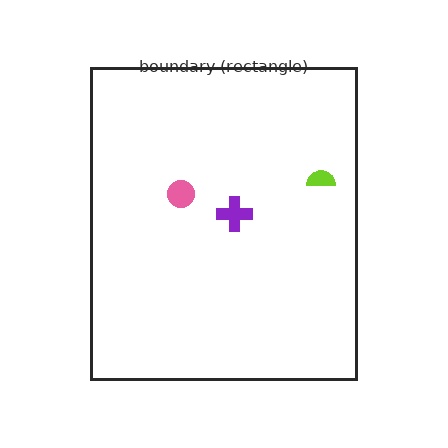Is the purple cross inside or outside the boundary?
Inside.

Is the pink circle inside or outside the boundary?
Inside.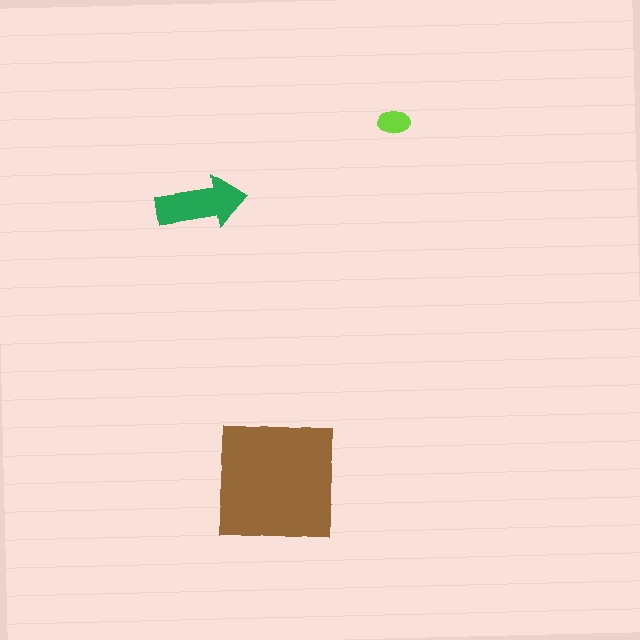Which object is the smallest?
The lime ellipse.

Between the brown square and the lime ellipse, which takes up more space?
The brown square.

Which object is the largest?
The brown square.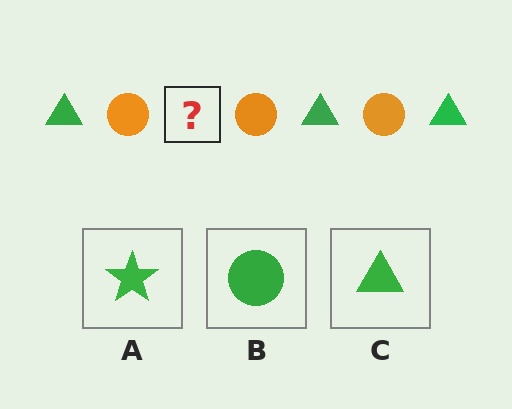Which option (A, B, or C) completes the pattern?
C.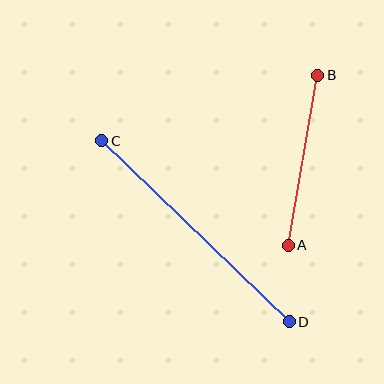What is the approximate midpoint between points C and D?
The midpoint is at approximately (195, 231) pixels.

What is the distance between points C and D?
The distance is approximately 260 pixels.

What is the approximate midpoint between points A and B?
The midpoint is at approximately (303, 160) pixels.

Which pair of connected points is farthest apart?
Points C and D are farthest apart.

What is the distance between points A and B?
The distance is approximately 172 pixels.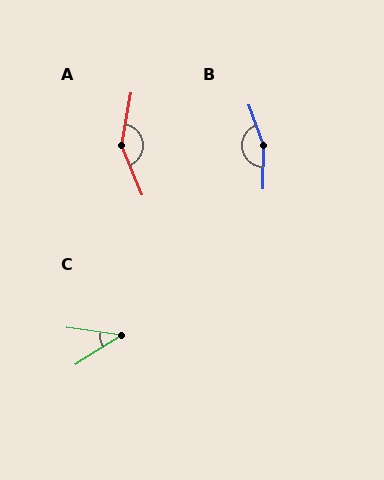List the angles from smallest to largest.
C (40°), A (147°), B (160°).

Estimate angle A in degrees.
Approximately 147 degrees.